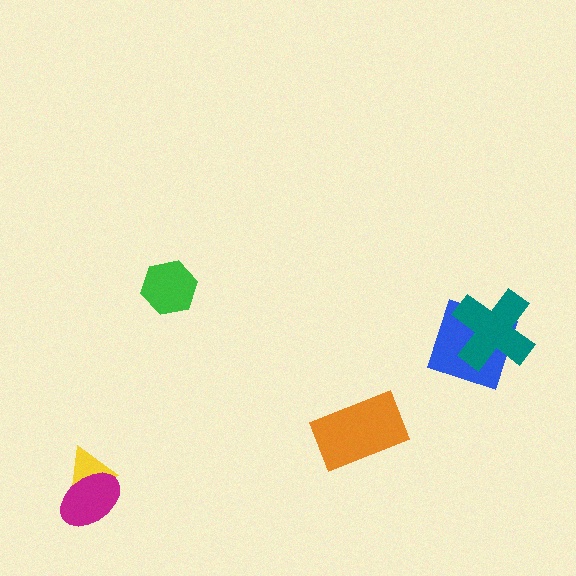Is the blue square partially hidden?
Yes, it is partially covered by another shape.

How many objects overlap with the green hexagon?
0 objects overlap with the green hexagon.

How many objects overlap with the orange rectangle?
0 objects overlap with the orange rectangle.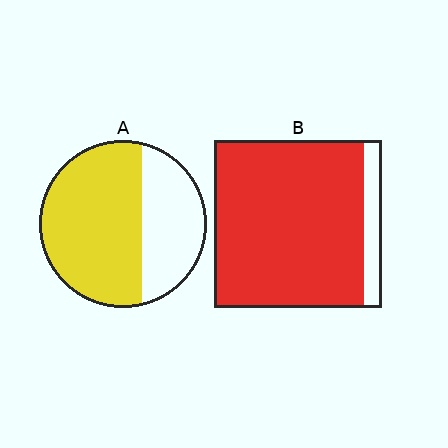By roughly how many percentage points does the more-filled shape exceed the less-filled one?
By roughly 25 percentage points (B over A).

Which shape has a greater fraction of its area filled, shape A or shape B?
Shape B.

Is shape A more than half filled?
Yes.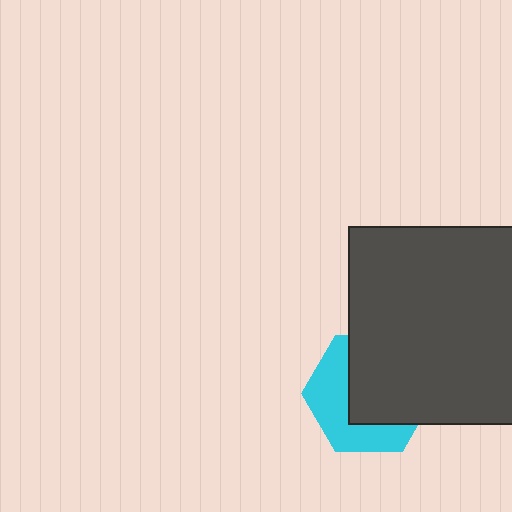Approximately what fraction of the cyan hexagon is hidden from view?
Roughly 57% of the cyan hexagon is hidden behind the dark gray rectangle.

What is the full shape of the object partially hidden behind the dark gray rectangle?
The partially hidden object is a cyan hexagon.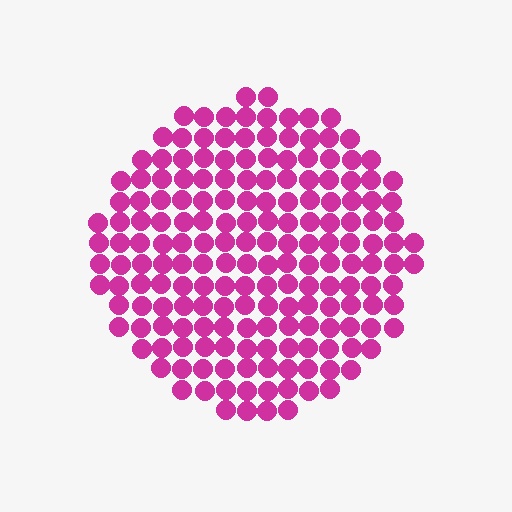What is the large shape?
The large shape is a circle.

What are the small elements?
The small elements are circles.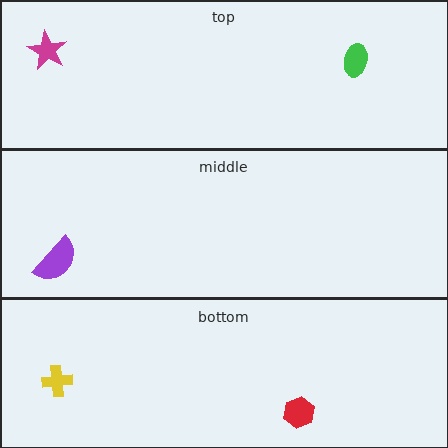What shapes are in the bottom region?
The yellow cross, the red hexagon.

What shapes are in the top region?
The green ellipse, the magenta star.